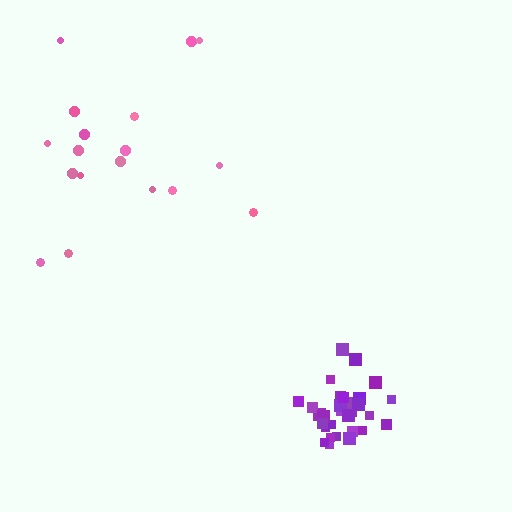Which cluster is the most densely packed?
Purple.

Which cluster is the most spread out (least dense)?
Pink.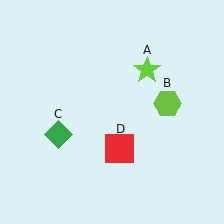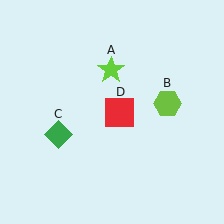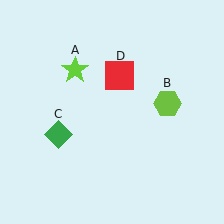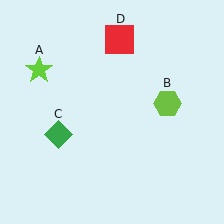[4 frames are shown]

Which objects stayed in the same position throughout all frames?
Lime hexagon (object B) and green diamond (object C) remained stationary.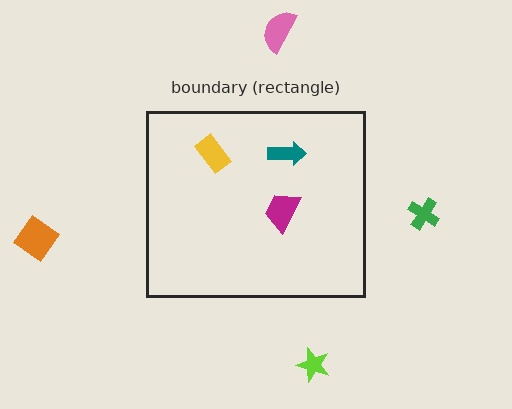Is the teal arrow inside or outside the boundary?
Inside.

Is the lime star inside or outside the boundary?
Outside.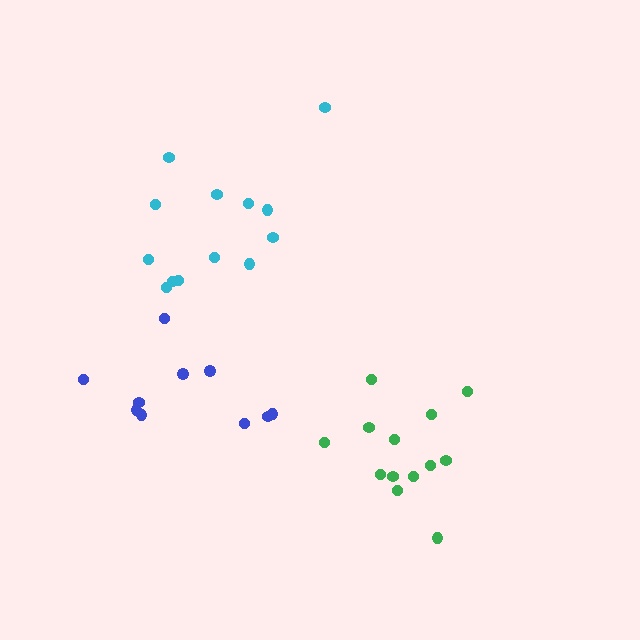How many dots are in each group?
Group 1: 13 dots, Group 2: 13 dots, Group 3: 10 dots (36 total).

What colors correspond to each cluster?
The clusters are colored: green, cyan, blue.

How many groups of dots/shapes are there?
There are 3 groups.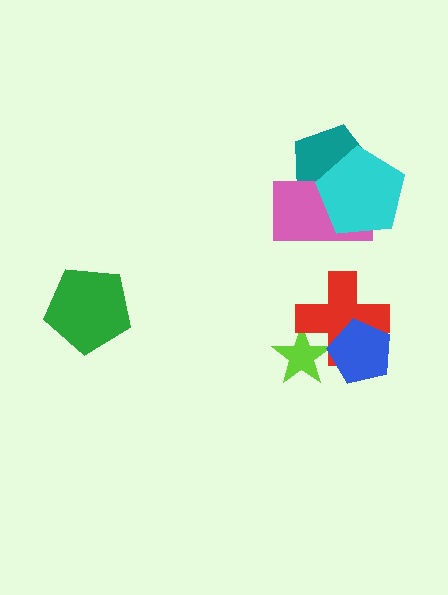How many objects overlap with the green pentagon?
0 objects overlap with the green pentagon.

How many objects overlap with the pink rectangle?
2 objects overlap with the pink rectangle.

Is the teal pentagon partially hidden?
Yes, it is partially covered by another shape.